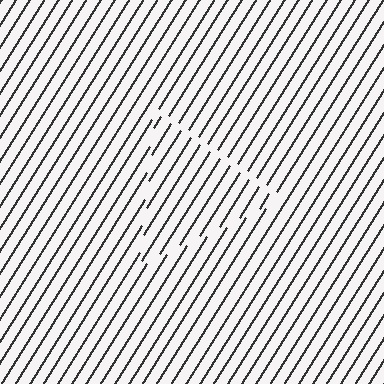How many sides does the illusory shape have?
3 sides — the line-ends trace a triangle.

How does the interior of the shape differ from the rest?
The interior of the shape contains the same grating, shifted by half a period — the contour is defined by the phase discontinuity where line-ends from the inner and outer gratings abut.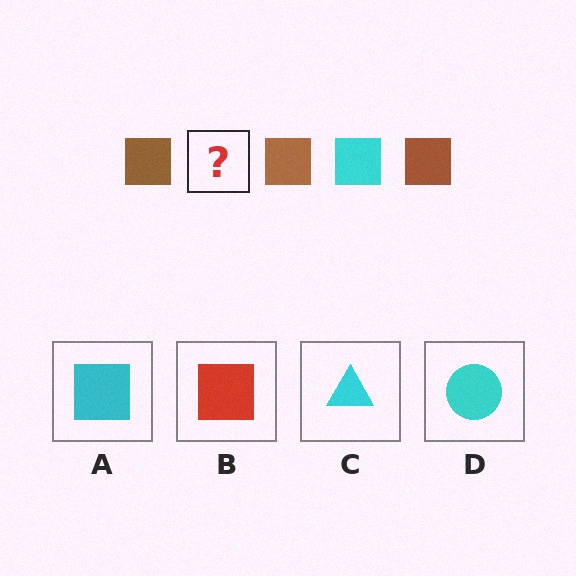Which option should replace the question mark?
Option A.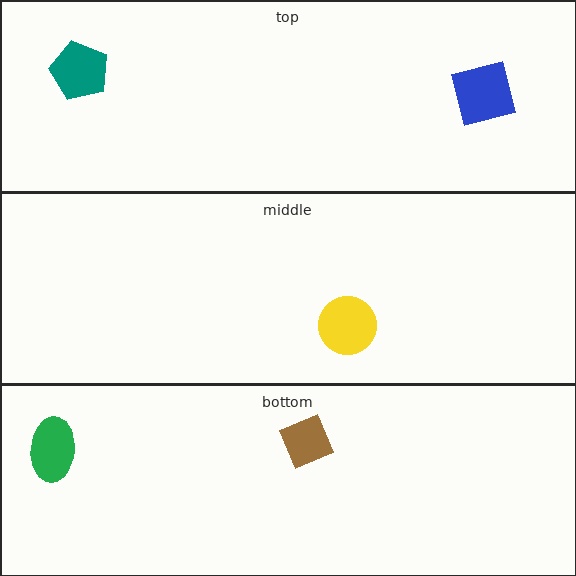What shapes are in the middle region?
The yellow circle.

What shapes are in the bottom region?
The green ellipse, the brown diamond.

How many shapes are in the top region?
2.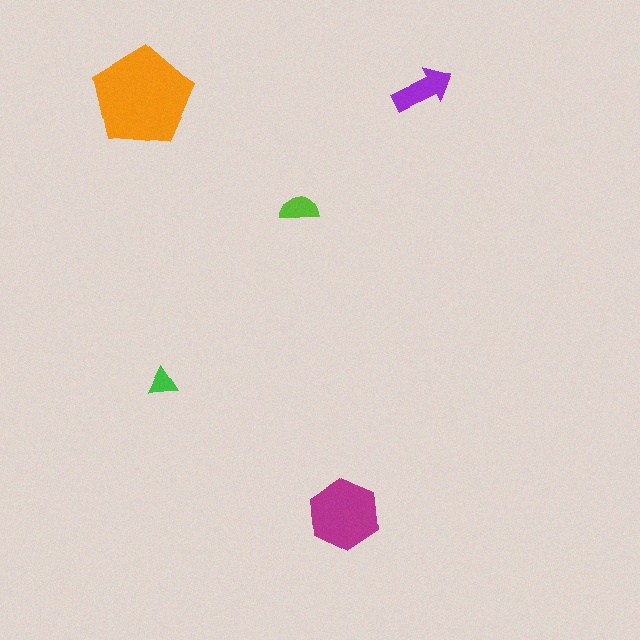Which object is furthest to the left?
The orange pentagon is leftmost.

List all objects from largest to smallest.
The orange pentagon, the magenta hexagon, the purple arrow, the lime semicircle, the green triangle.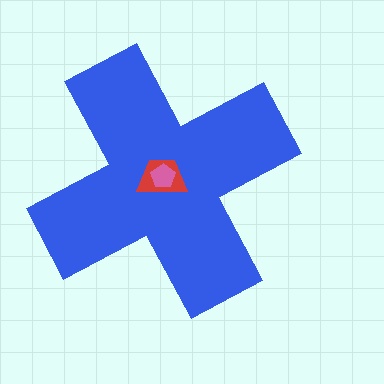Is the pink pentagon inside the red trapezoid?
Yes.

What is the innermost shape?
The pink pentagon.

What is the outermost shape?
The blue cross.